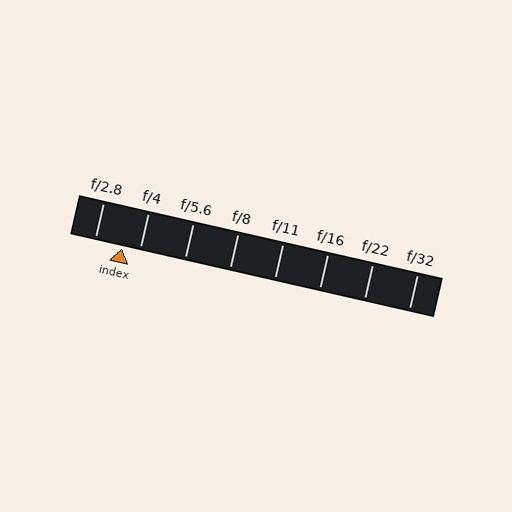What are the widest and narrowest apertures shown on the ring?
The widest aperture shown is f/2.8 and the narrowest is f/32.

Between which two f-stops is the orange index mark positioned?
The index mark is between f/2.8 and f/4.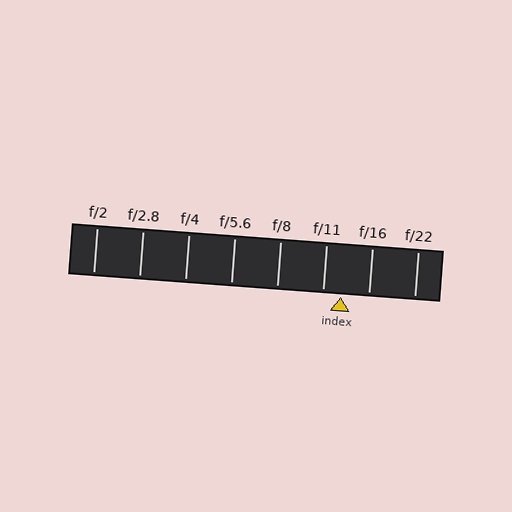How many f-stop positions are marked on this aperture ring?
There are 8 f-stop positions marked.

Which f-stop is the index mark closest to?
The index mark is closest to f/11.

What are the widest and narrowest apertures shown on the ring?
The widest aperture shown is f/2 and the narrowest is f/22.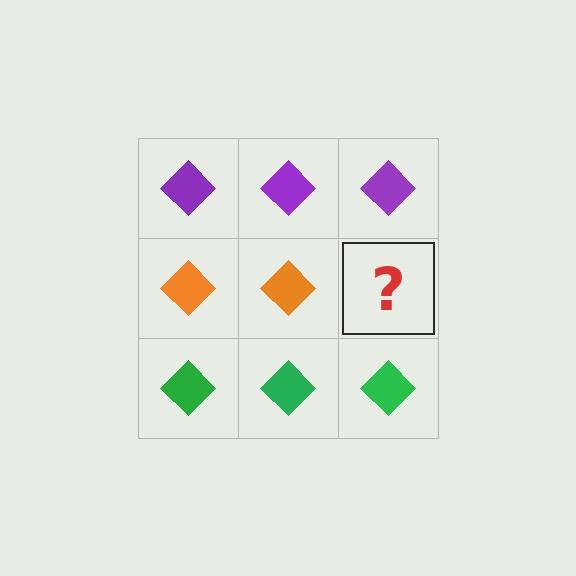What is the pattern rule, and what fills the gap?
The rule is that each row has a consistent color. The gap should be filled with an orange diamond.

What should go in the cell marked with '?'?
The missing cell should contain an orange diamond.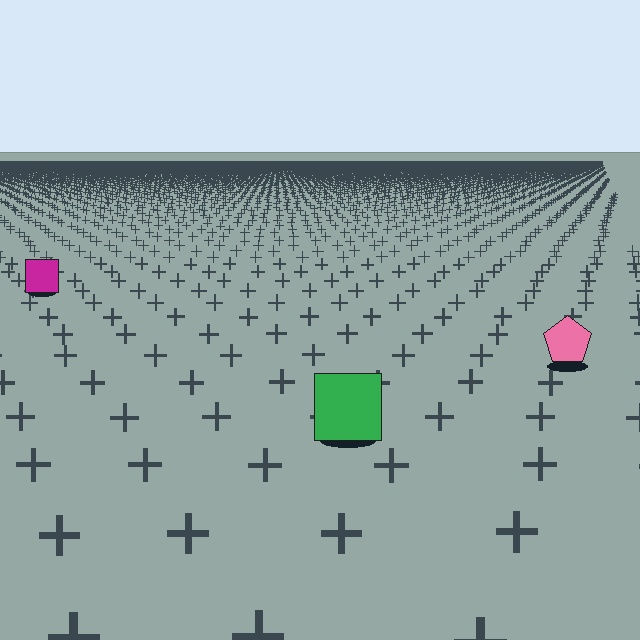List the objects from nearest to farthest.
From nearest to farthest: the green square, the pink pentagon, the magenta square.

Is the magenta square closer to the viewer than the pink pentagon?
No. The pink pentagon is closer — you can tell from the texture gradient: the ground texture is coarser near it.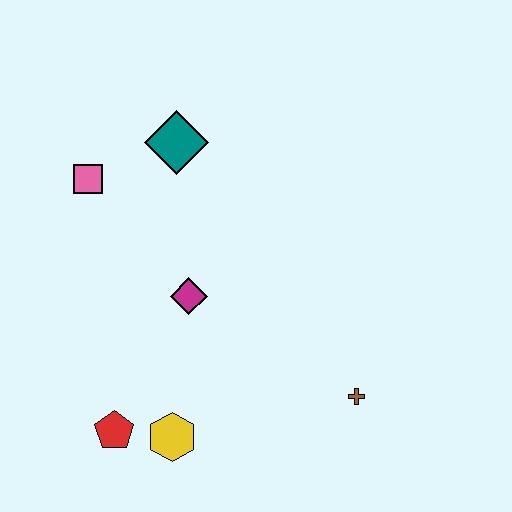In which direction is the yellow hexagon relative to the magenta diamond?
The yellow hexagon is below the magenta diamond.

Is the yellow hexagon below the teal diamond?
Yes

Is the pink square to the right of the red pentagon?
No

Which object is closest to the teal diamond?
The pink square is closest to the teal diamond.